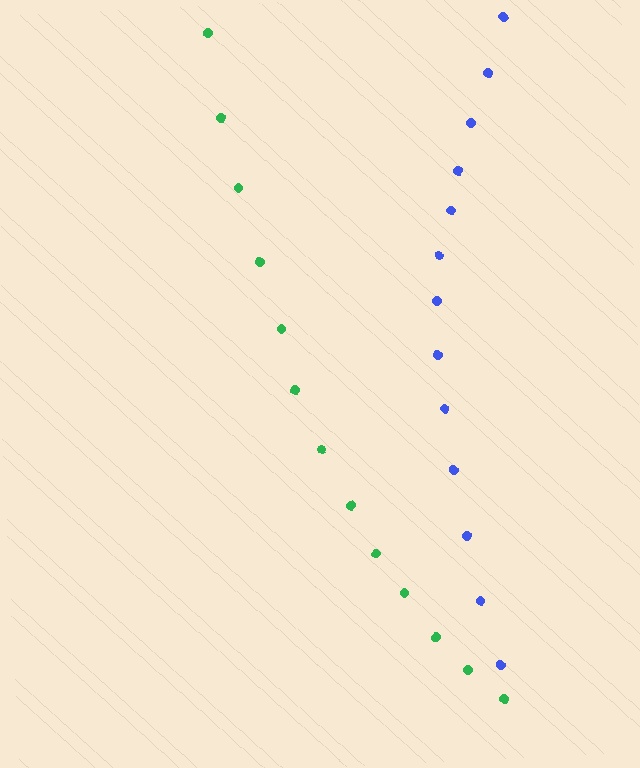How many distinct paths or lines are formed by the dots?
There are 2 distinct paths.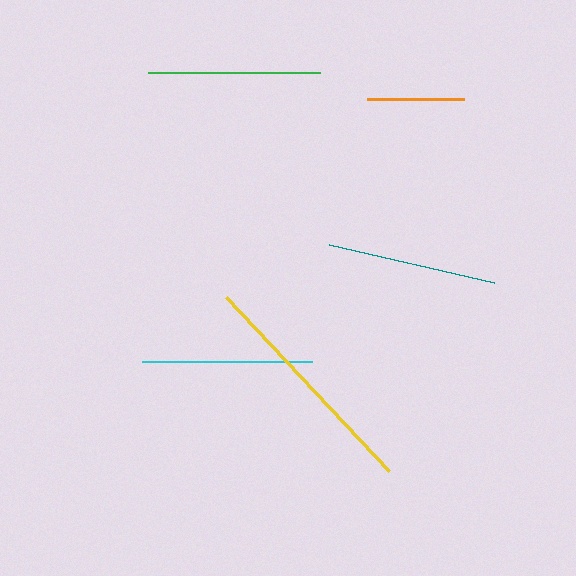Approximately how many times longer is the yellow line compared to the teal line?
The yellow line is approximately 1.4 times the length of the teal line.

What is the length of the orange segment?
The orange segment is approximately 97 pixels long.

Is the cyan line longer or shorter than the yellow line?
The yellow line is longer than the cyan line.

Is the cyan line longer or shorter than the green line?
The green line is longer than the cyan line.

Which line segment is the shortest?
The orange line is the shortest at approximately 97 pixels.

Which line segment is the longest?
The yellow line is the longest at approximately 238 pixels.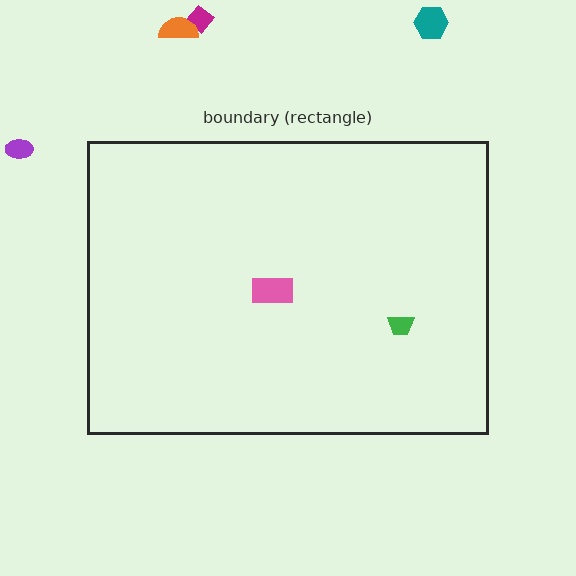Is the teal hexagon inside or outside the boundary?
Outside.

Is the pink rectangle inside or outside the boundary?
Inside.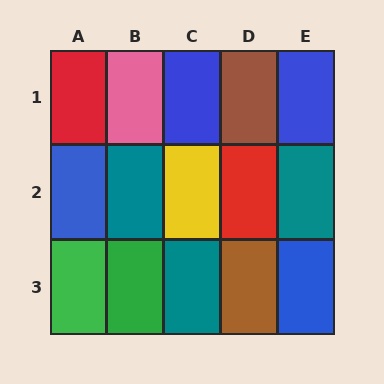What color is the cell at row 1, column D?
Brown.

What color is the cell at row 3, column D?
Brown.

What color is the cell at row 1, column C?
Blue.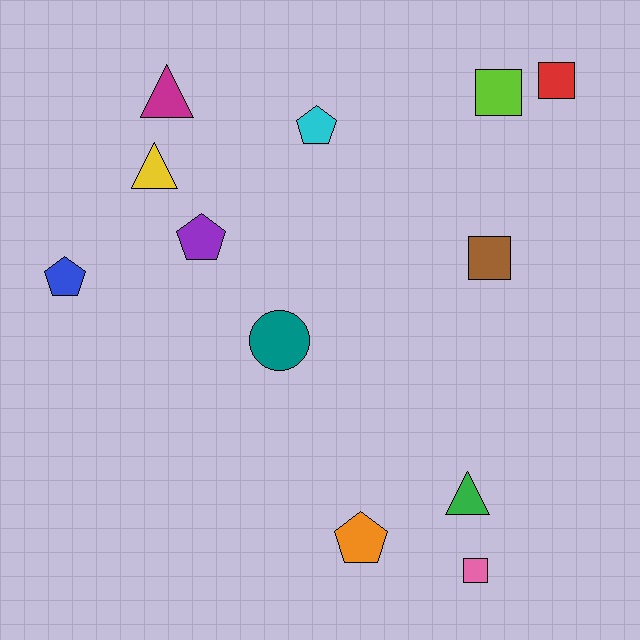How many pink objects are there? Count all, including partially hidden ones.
There is 1 pink object.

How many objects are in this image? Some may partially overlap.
There are 12 objects.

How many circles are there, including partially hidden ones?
There is 1 circle.